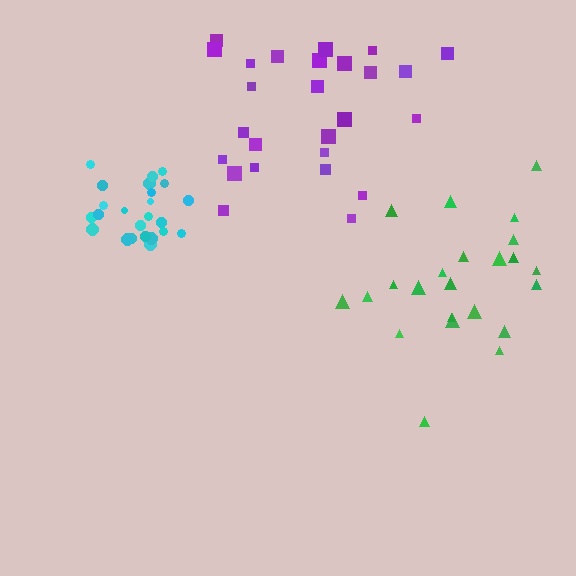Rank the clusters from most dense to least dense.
cyan, purple, green.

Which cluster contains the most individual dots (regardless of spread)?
Purple (26).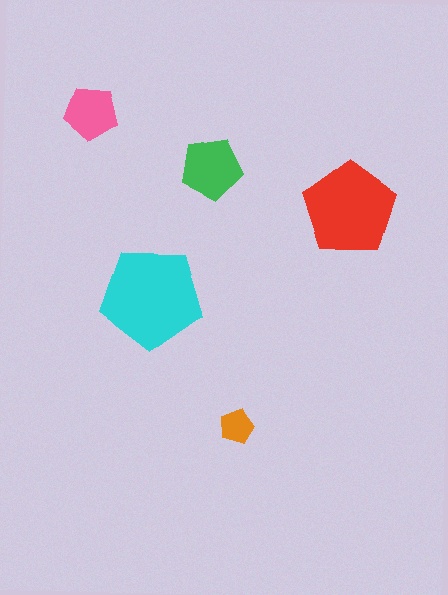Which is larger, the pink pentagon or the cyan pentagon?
The cyan one.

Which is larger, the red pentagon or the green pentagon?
The red one.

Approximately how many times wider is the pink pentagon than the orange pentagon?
About 1.5 times wider.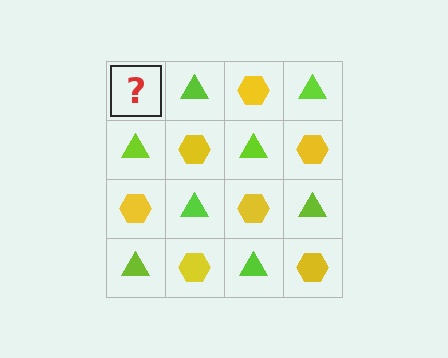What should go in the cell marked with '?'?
The missing cell should contain a yellow hexagon.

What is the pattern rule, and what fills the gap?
The rule is that it alternates yellow hexagon and lime triangle in a checkerboard pattern. The gap should be filled with a yellow hexagon.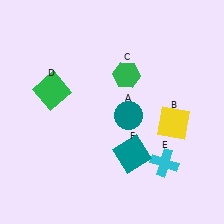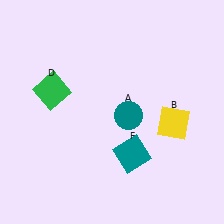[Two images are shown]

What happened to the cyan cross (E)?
The cyan cross (E) was removed in Image 2. It was in the bottom-right area of Image 1.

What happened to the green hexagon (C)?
The green hexagon (C) was removed in Image 2. It was in the top-right area of Image 1.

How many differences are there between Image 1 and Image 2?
There are 2 differences between the two images.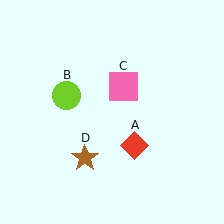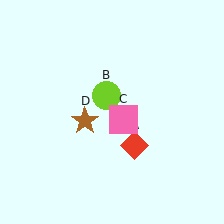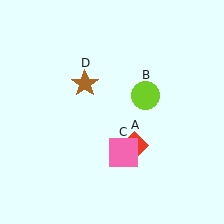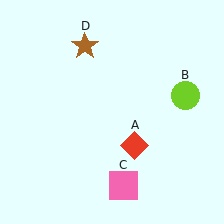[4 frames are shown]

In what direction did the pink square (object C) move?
The pink square (object C) moved down.